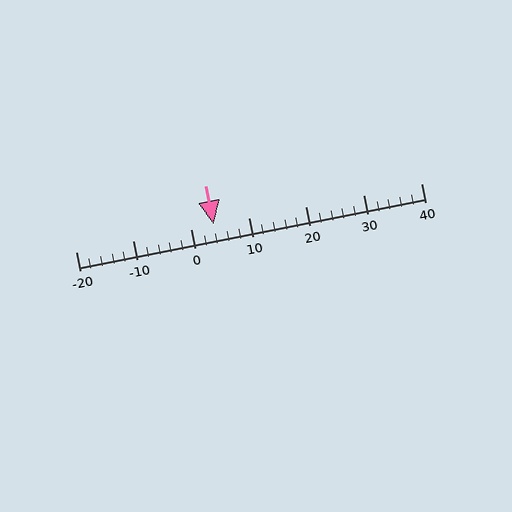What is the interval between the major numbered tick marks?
The major tick marks are spaced 10 units apart.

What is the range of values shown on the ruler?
The ruler shows values from -20 to 40.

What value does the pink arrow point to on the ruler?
The pink arrow points to approximately 4.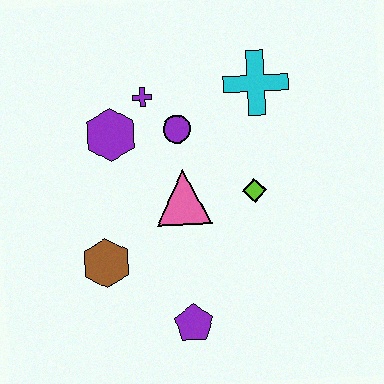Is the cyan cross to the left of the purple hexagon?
No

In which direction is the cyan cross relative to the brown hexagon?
The cyan cross is above the brown hexagon.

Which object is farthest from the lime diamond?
The brown hexagon is farthest from the lime diamond.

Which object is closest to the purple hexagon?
The purple cross is closest to the purple hexagon.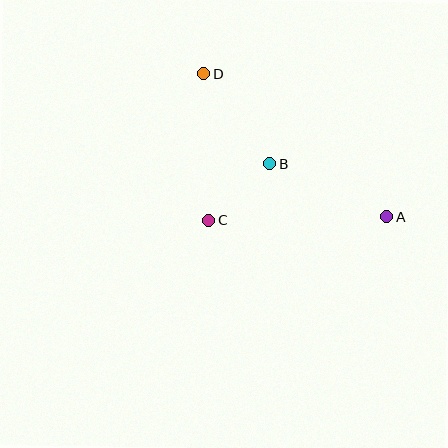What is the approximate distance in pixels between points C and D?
The distance between C and D is approximately 146 pixels.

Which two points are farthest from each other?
Points A and D are farthest from each other.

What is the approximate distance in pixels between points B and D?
The distance between B and D is approximately 111 pixels.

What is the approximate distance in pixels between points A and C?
The distance between A and C is approximately 178 pixels.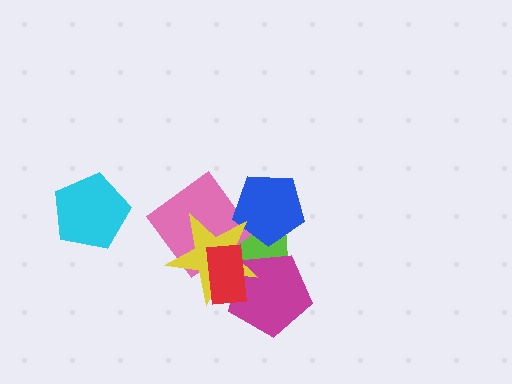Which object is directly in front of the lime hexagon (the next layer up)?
The blue pentagon is directly in front of the lime hexagon.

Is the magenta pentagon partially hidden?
Yes, it is partially covered by another shape.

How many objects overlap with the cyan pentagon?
0 objects overlap with the cyan pentagon.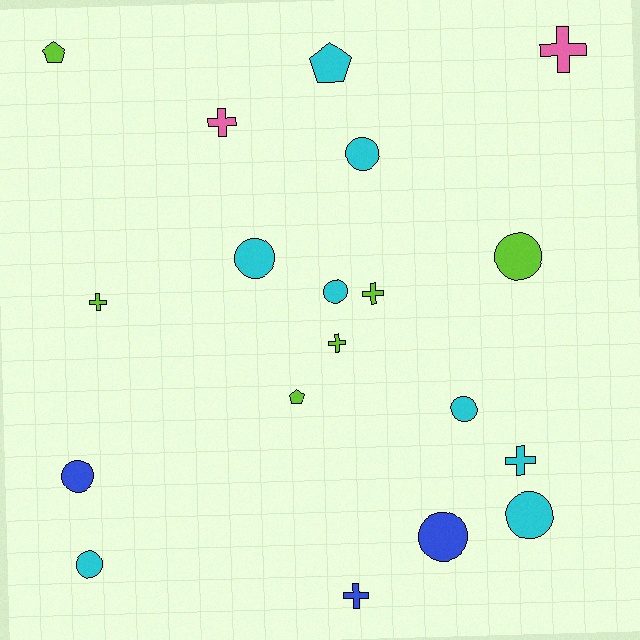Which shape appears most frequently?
Circle, with 9 objects.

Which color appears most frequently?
Cyan, with 8 objects.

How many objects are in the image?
There are 19 objects.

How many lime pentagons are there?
There are 2 lime pentagons.